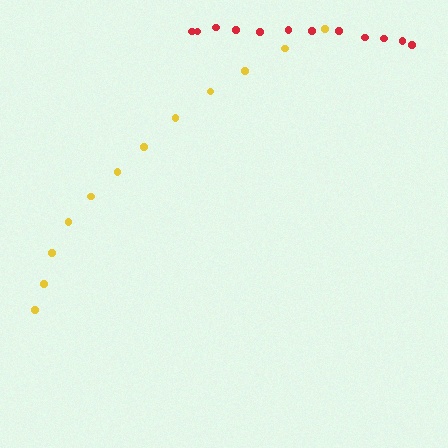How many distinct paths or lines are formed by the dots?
There are 2 distinct paths.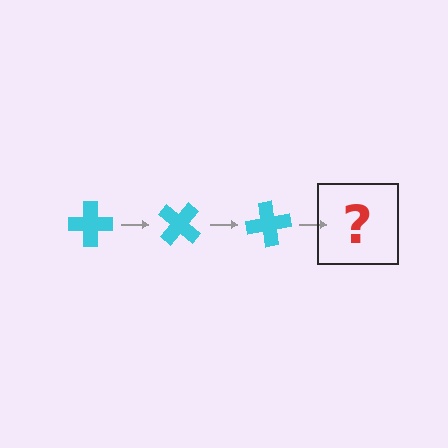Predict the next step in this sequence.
The next step is a cyan cross rotated 120 degrees.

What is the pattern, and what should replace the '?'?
The pattern is that the cross rotates 40 degrees each step. The '?' should be a cyan cross rotated 120 degrees.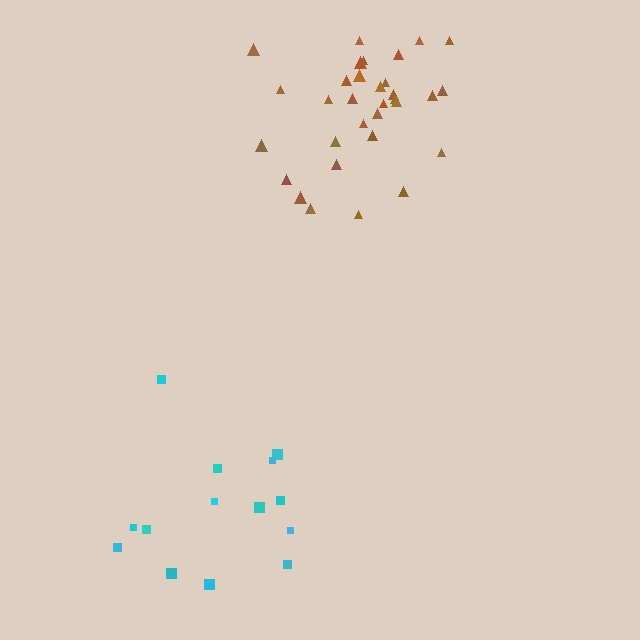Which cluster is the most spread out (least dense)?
Cyan.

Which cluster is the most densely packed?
Brown.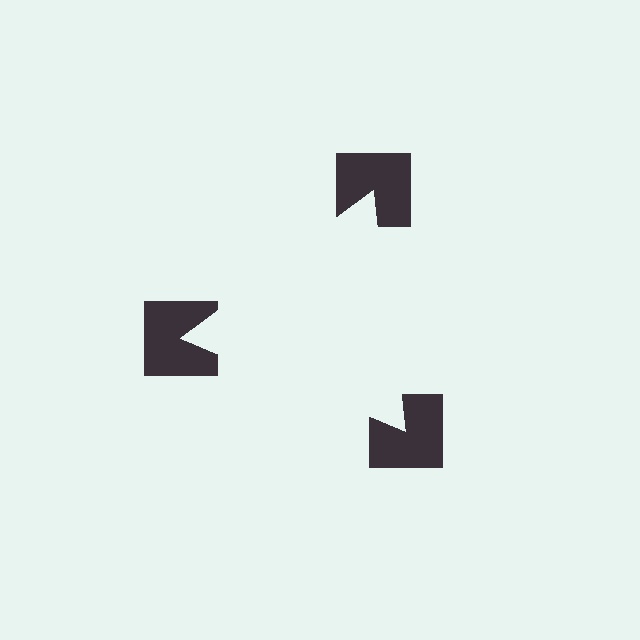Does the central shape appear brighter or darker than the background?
It typically appears slightly brighter than the background, even though no actual brightness change is drawn.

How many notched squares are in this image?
There are 3 — one at each vertex of the illusory triangle.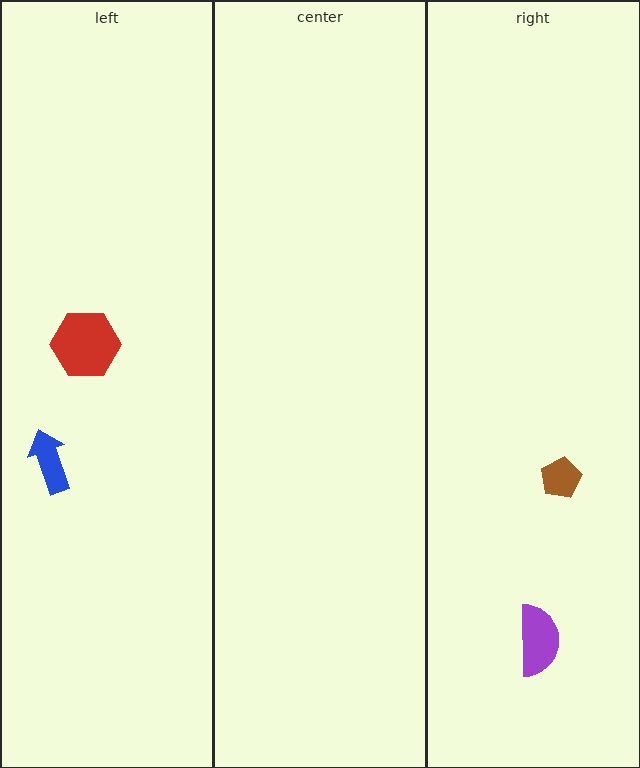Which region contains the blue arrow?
The left region.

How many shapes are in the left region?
2.